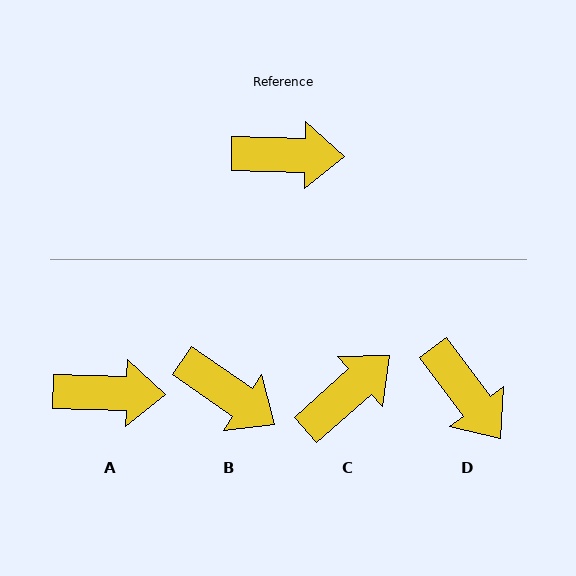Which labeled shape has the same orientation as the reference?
A.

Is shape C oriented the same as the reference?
No, it is off by about 43 degrees.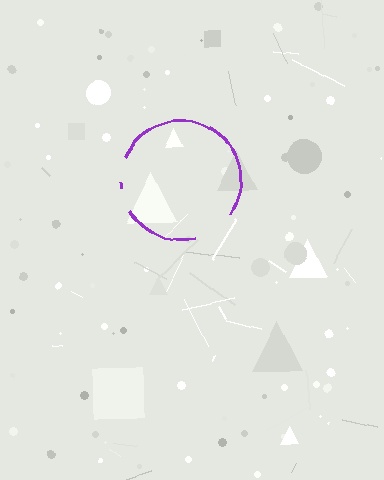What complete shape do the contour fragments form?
The contour fragments form a circle.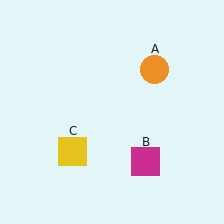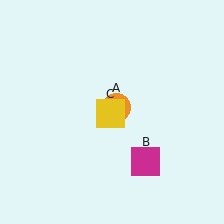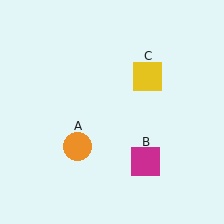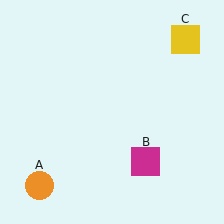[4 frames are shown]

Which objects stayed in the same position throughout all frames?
Magenta square (object B) remained stationary.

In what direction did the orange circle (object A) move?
The orange circle (object A) moved down and to the left.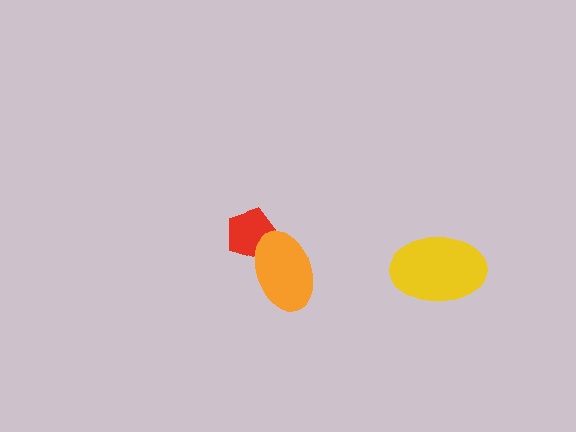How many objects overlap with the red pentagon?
1 object overlaps with the red pentagon.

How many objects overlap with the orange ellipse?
1 object overlaps with the orange ellipse.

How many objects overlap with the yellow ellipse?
0 objects overlap with the yellow ellipse.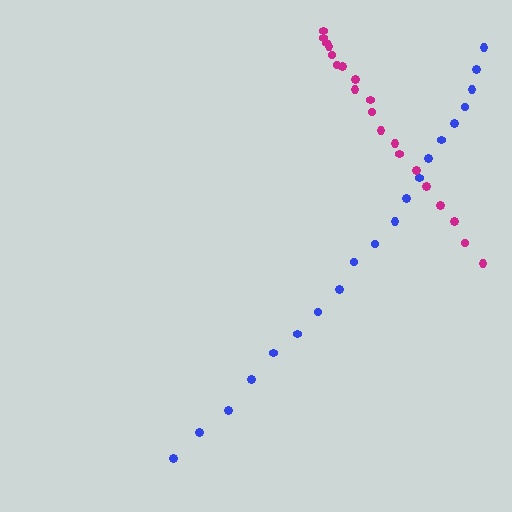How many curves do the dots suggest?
There are 2 distinct paths.